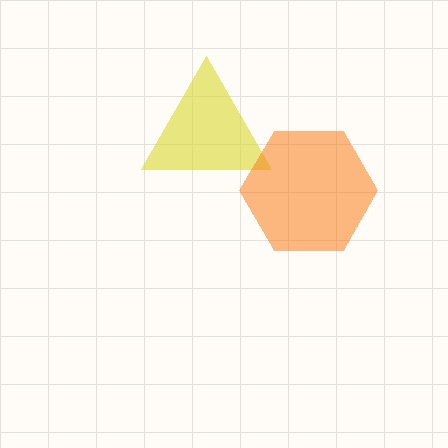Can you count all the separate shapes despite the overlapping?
Yes, there are 2 separate shapes.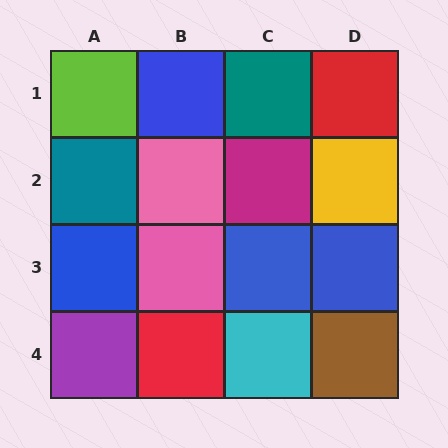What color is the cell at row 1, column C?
Teal.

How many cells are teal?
2 cells are teal.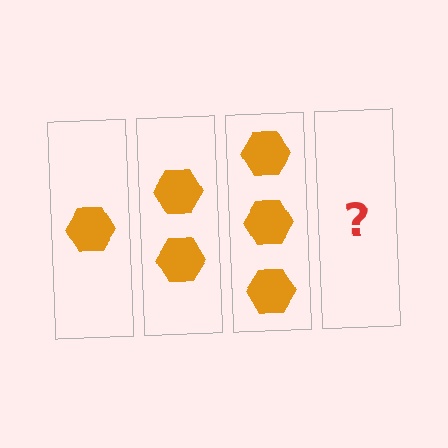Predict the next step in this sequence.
The next step is 4 hexagons.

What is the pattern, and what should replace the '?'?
The pattern is that each step adds one more hexagon. The '?' should be 4 hexagons.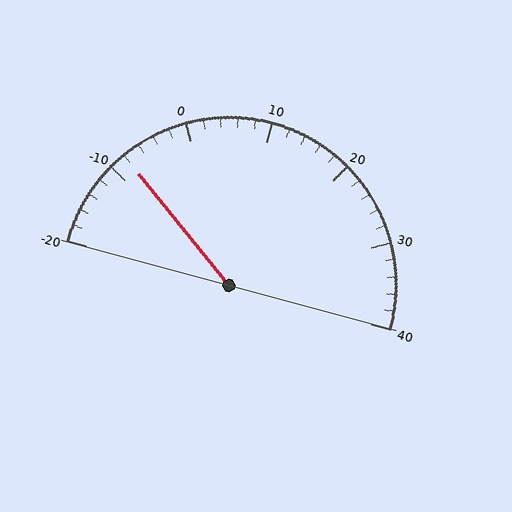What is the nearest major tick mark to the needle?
The nearest major tick mark is -10.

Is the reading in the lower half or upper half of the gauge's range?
The reading is in the lower half of the range (-20 to 40).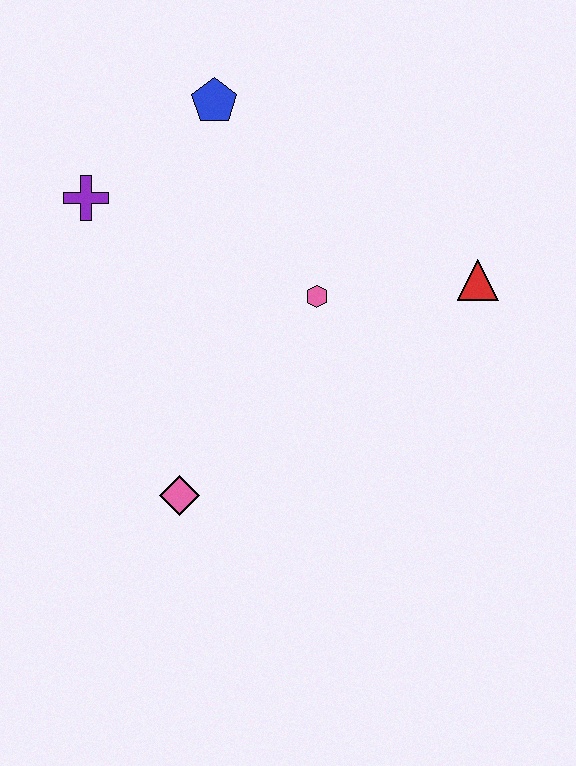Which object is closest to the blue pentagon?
The purple cross is closest to the blue pentagon.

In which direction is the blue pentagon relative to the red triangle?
The blue pentagon is to the left of the red triangle.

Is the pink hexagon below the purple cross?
Yes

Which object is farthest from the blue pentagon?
The pink diamond is farthest from the blue pentagon.